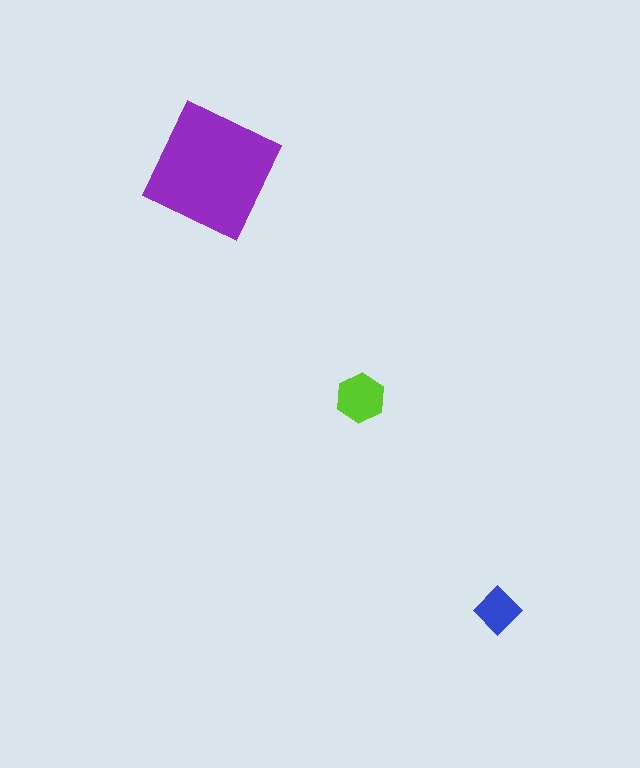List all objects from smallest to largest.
The blue diamond, the lime hexagon, the purple square.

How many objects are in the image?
There are 3 objects in the image.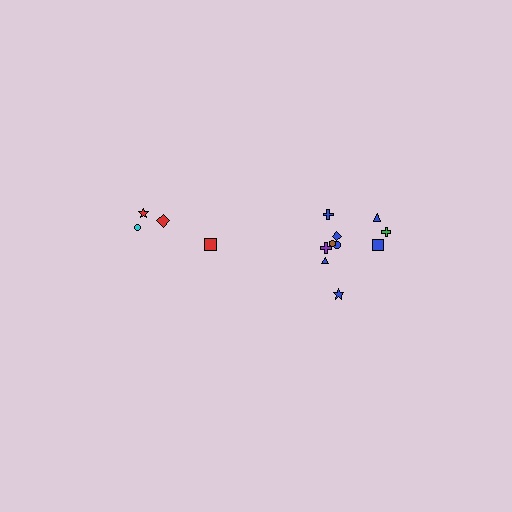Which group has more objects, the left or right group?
The right group.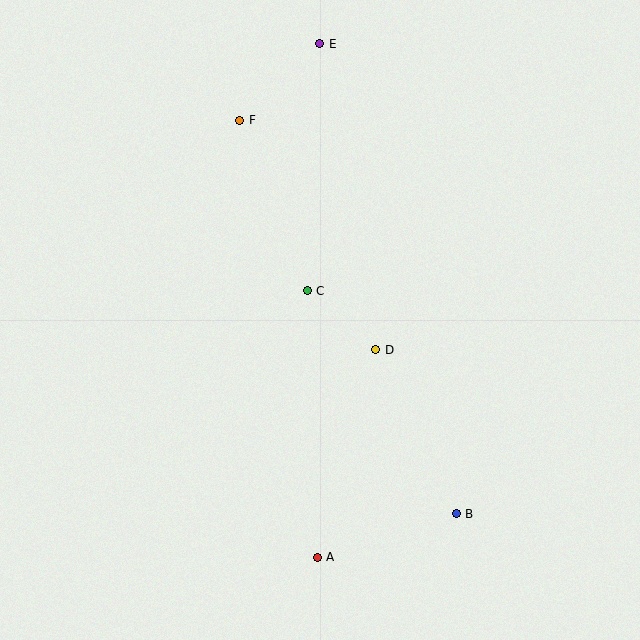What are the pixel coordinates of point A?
Point A is at (317, 557).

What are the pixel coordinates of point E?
Point E is at (320, 44).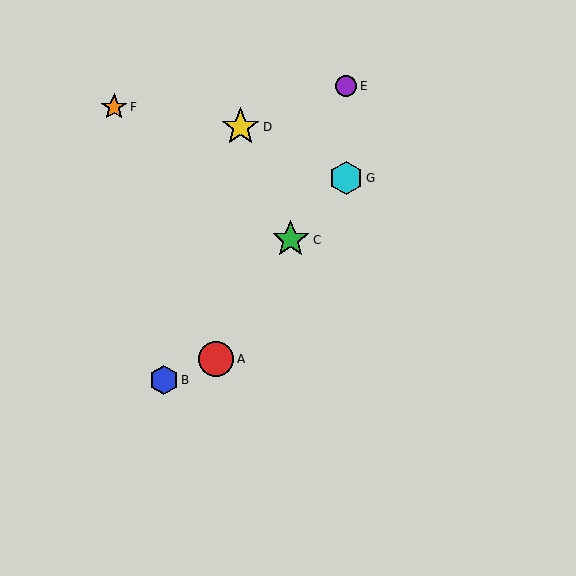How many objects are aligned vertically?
2 objects (E, G) are aligned vertically.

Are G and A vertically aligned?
No, G is at x≈346 and A is at x≈216.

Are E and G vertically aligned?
Yes, both are at x≈346.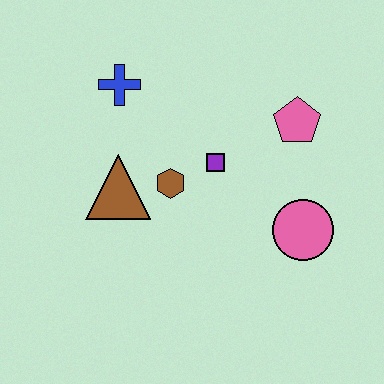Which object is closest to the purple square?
The brown hexagon is closest to the purple square.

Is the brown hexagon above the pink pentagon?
No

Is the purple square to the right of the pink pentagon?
No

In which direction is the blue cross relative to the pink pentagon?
The blue cross is to the left of the pink pentagon.